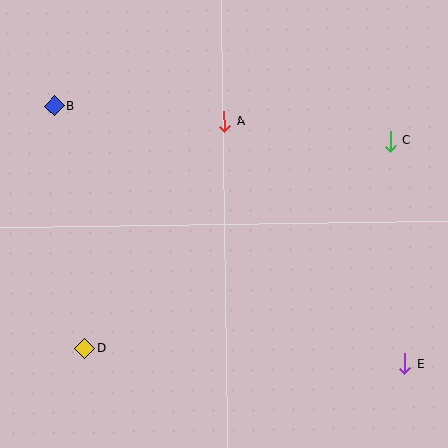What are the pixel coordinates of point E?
Point E is at (405, 364).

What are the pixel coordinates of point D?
Point D is at (84, 348).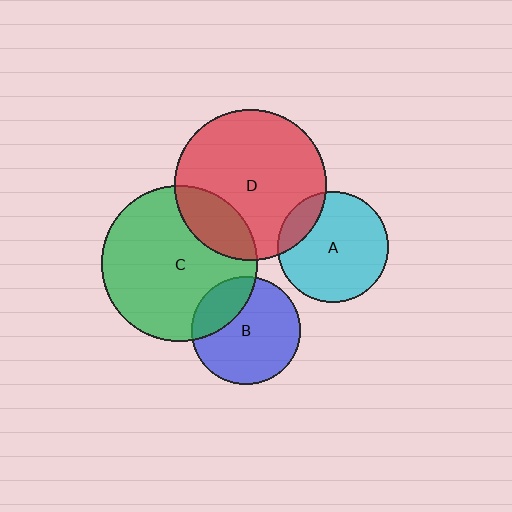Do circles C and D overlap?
Yes.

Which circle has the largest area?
Circle C (green).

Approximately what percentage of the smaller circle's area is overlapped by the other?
Approximately 20%.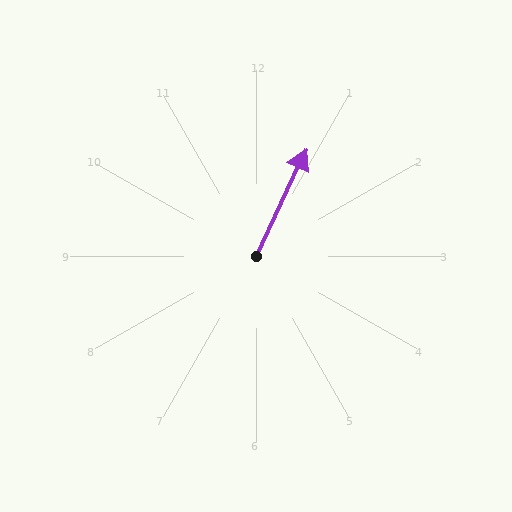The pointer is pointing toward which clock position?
Roughly 1 o'clock.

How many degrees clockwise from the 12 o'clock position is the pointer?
Approximately 25 degrees.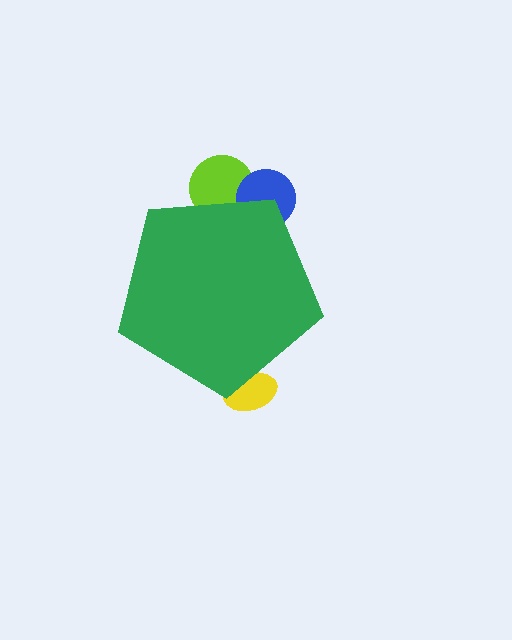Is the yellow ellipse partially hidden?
Yes, the yellow ellipse is partially hidden behind the green pentagon.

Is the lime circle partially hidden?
Yes, the lime circle is partially hidden behind the green pentagon.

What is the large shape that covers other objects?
A green pentagon.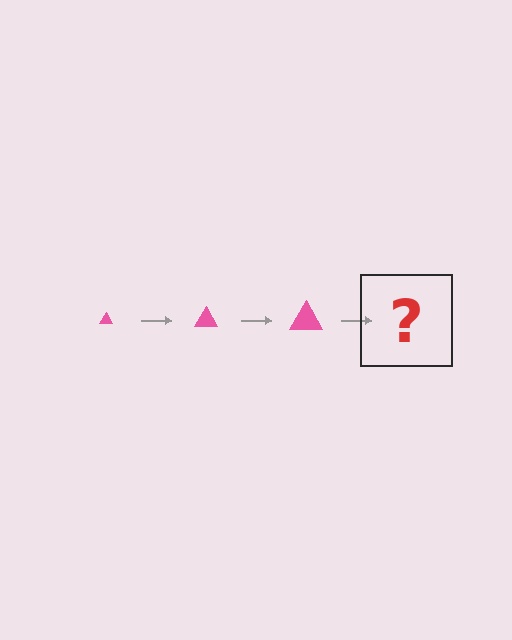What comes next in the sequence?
The next element should be a pink triangle, larger than the previous one.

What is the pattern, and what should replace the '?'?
The pattern is that the triangle gets progressively larger each step. The '?' should be a pink triangle, larger than the previous one.